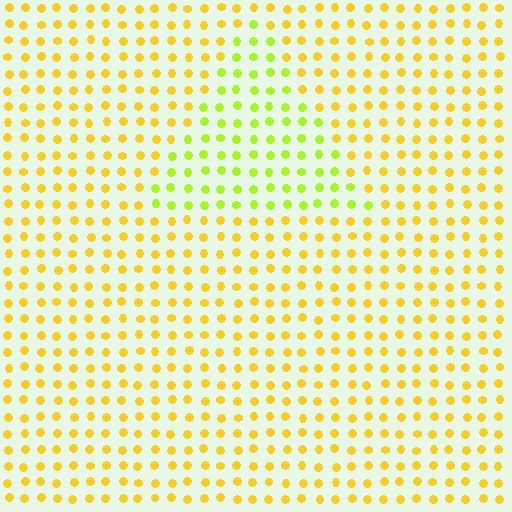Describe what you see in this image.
The image is filled with small yellow elements in a uniform arrangement. A triangle-shaped region is visible where the elements are tinted to a slightly different hue, forming a subtle color boundary.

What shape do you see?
I see a triangle.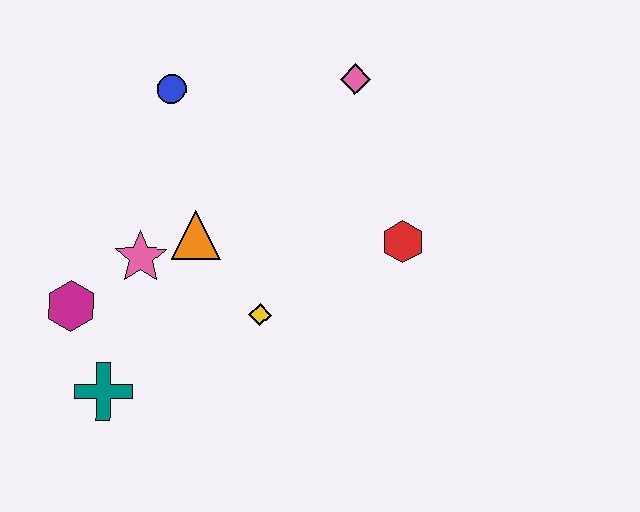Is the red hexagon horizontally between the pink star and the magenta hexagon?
No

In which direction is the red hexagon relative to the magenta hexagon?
The red hexagon is to the right of the magenta hexagon.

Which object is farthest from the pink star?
The pink diamond is farthest from the pink star.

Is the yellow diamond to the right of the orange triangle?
Yes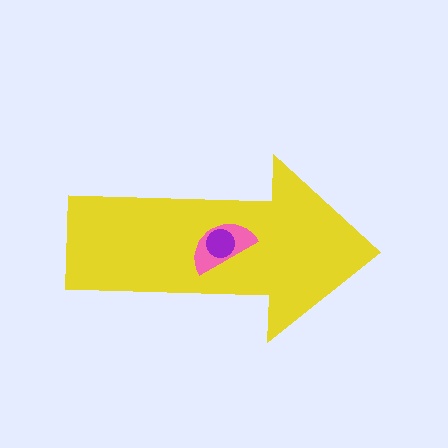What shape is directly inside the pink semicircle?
The purple circle.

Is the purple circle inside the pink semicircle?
Yes.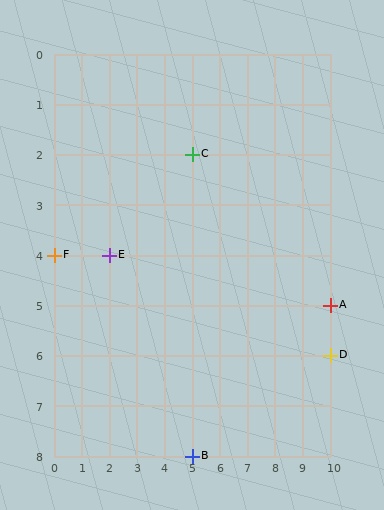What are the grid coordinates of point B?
Point B is at grid coordinates (5, 8).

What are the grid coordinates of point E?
Point E is at grid coordinates (2, 4).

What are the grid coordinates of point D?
Point D is at grid coordinates (10, 6).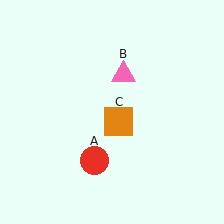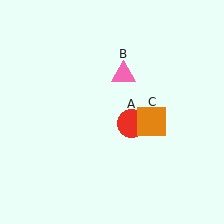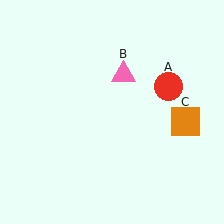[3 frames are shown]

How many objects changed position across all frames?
2 objects changed position: red circle (object A), orange square (object C).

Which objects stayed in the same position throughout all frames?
Pink triangle (object B) remained stationary.